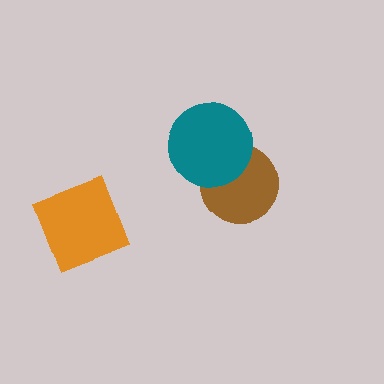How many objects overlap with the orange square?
0 objects overlap with the orange square.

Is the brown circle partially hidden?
Yes, it is partially covered by another shape.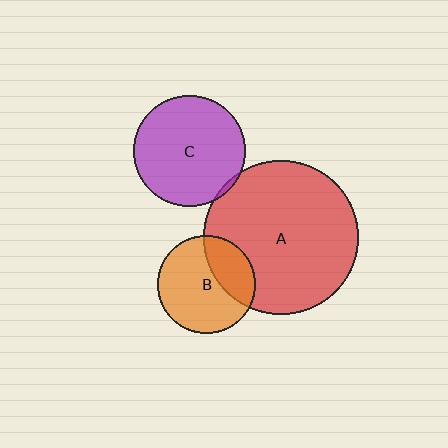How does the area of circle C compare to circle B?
Approximately 1.3 times.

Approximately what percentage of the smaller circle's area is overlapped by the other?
Approximately 5%.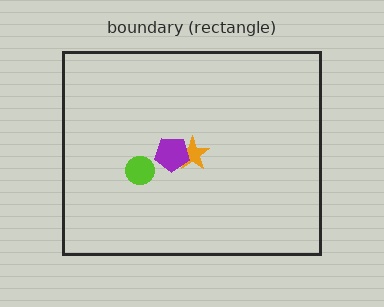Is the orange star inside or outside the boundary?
Inside.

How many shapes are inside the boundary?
3 inside, 0 outside.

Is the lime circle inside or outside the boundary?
Inside.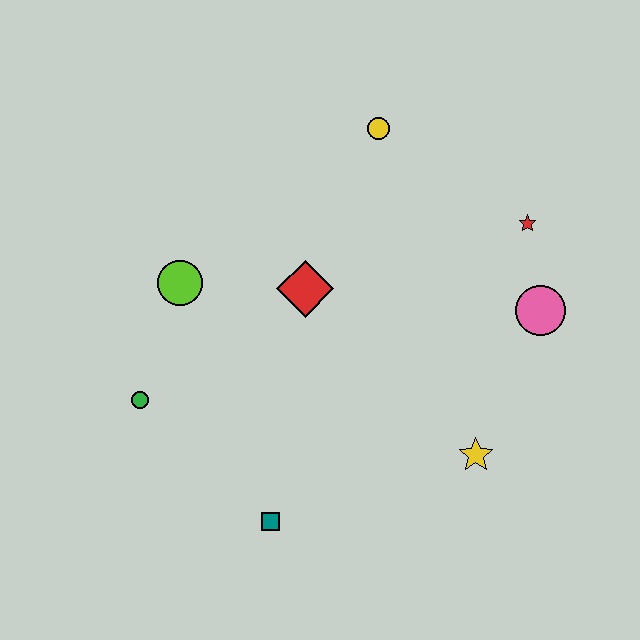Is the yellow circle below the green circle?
No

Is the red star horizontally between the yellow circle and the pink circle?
Yes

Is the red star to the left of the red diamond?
No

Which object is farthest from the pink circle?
The green circle is farthest from the pink circle.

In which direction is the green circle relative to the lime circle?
The green circle is below the lime circle.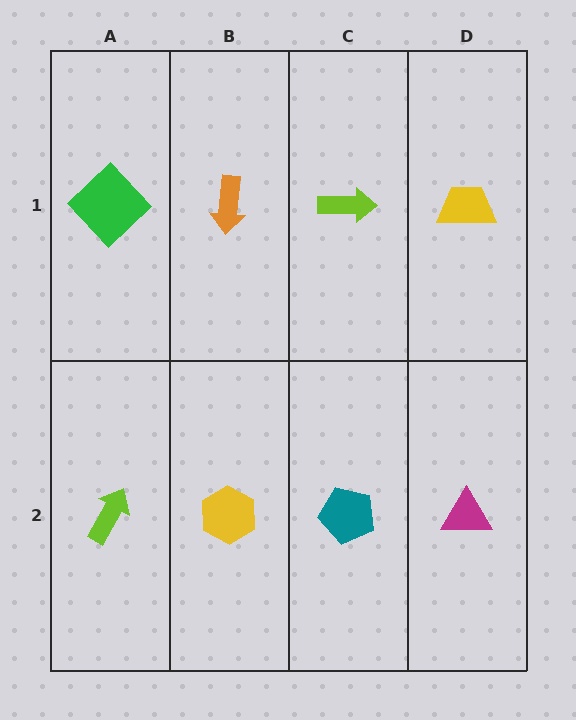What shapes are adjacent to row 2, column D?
A yellow trapezoid (row 1, column D), a teal pentagon (row 2, column C).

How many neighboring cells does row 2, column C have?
3.